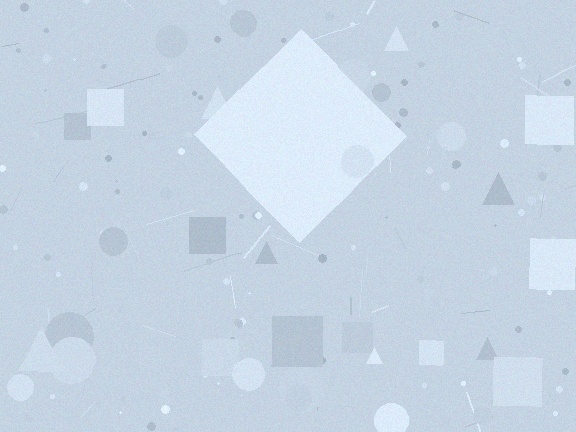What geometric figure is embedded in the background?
A diamond is embedded in the background.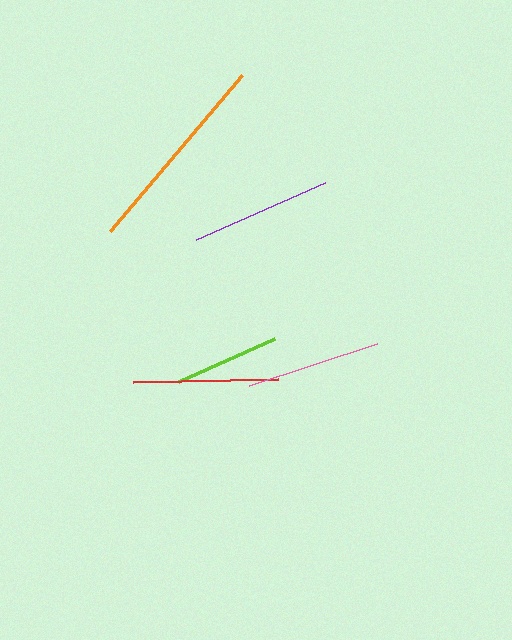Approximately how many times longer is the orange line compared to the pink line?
The orange line is approximately 1.5 times the length of the pink line.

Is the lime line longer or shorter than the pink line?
The pink line is longer than the lime line.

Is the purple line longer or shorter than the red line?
The red line is longer than the purple line.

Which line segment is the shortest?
The lime line is the shortest at approximately 105 pixels.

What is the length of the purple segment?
The purple segment is approximately 141 pixels long.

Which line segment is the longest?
The orange line is the longest at approximately 204 pixels.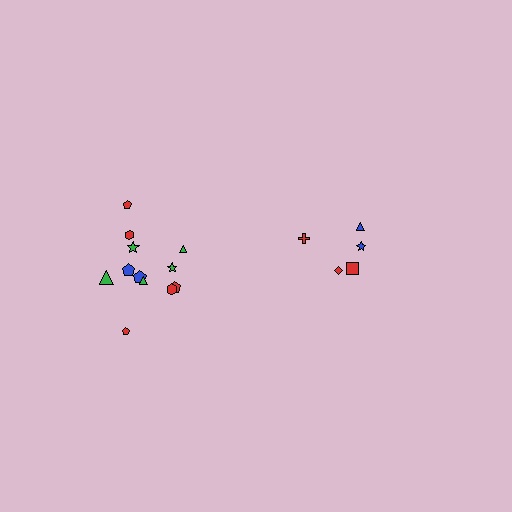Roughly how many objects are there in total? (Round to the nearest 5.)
Roughly 15 objects in total.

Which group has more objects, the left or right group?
The left group.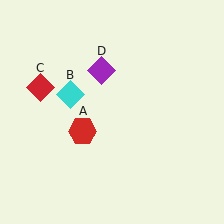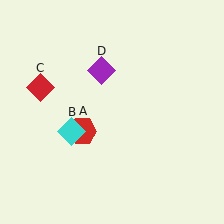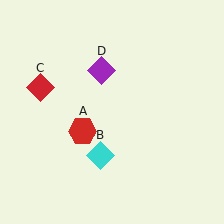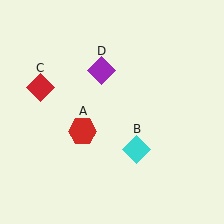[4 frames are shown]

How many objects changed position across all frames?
1 object changed position: cyan diamond (object B).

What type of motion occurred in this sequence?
The cyan diamond (object B) rotated counterclockwise around the center of the scene.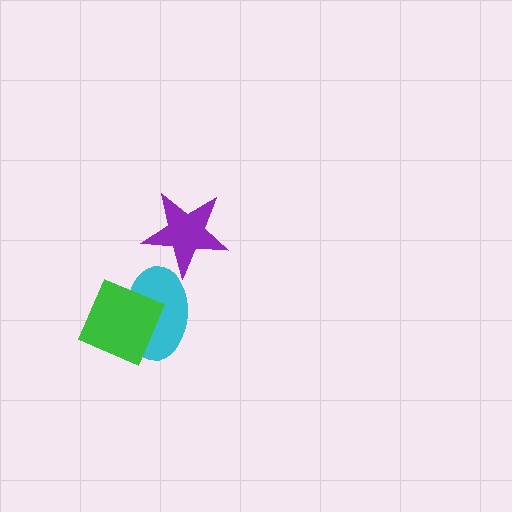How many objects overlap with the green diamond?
1 object overlaps with the green diamond.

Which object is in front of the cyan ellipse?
The green diamond is in front of the cyan ellipse.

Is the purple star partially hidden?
No, no other shape covers it.